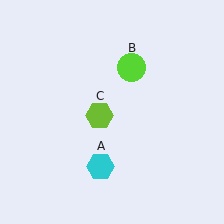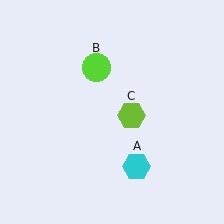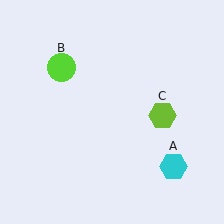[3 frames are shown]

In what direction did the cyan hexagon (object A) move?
The cyan hexagon (object A) moved right.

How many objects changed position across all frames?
3 objects changed position: cyan hexagon (object A), lime circle (object B), lime hexagon (object C).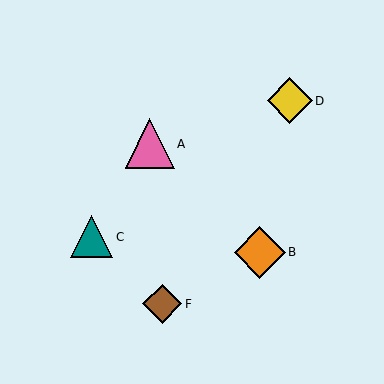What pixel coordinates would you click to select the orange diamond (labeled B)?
Click at (260, 252) to select the orange diamond B.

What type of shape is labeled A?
Shape A is a pink triangle.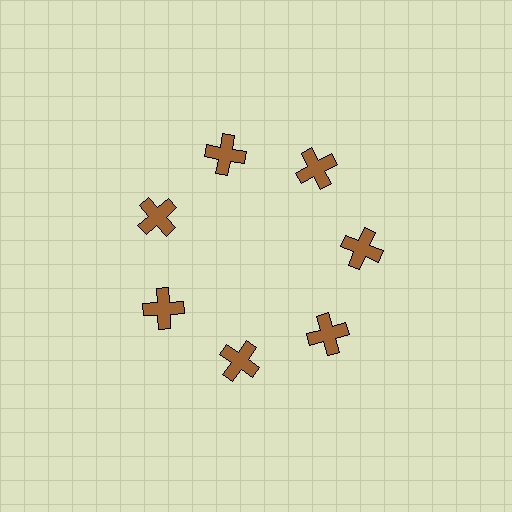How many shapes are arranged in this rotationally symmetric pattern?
There are 7 shapes, arranged in 7 groups of 1.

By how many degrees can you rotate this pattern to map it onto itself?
The pattern maps onto itself every 51 degrees of rotation.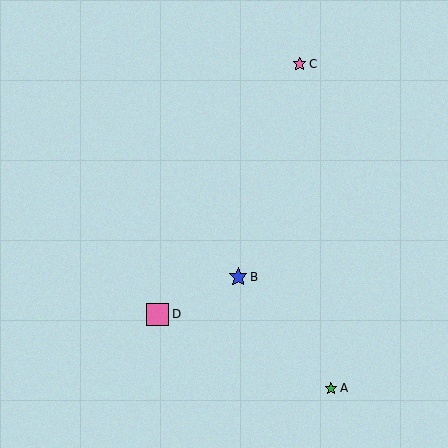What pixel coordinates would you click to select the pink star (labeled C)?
Click at (300, 64) to select the pink star C.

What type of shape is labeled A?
Shape A is a green star.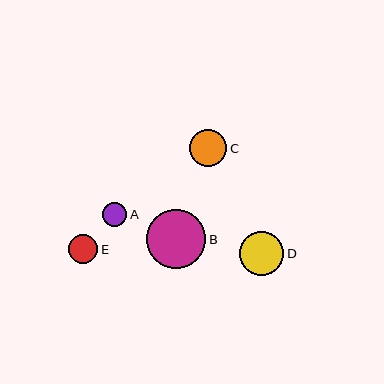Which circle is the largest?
Circle B is the largest with a size of approximately 59 pixels.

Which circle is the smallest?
Circle A is the smallest with a size of approximately 24 pixels.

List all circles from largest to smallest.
From largest to smallest: B, D, C, E, A.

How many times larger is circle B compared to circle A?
Circle B is approximately 2.4 times the size of circle A.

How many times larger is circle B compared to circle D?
Circle B is approximately 1.3 times the size of circle D.